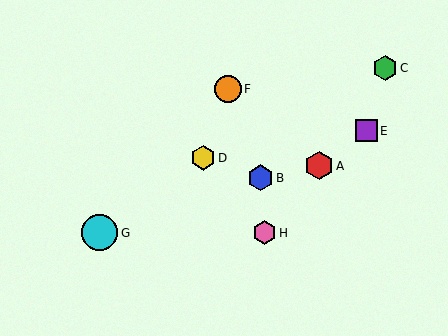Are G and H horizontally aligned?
Yes, both are at y≈233.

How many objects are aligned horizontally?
2 objects (G, H) are aligned horizontally.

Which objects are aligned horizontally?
Objects G, H are aligned horizontally.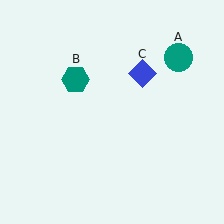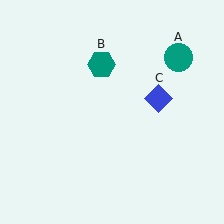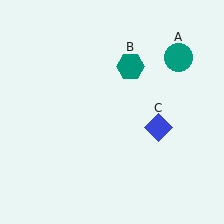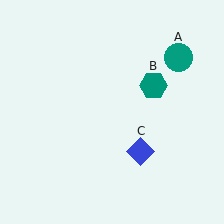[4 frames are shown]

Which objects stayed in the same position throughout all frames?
Teal circle (object A) remained stationary.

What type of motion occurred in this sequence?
The teal hexagon (object B), blue diamond (object C) rotated clockwise around the center of the scene.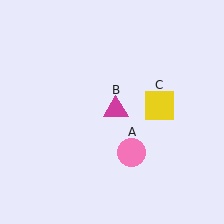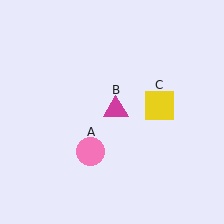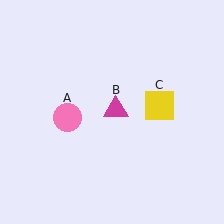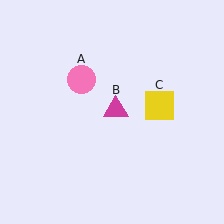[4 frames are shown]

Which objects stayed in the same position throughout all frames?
Magenta triangle (object B) and yellow square (object C) remained stationary.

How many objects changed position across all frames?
1 object changed position: pink circle (object A).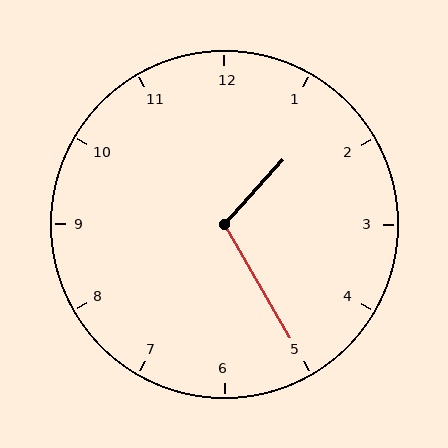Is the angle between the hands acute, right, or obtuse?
It is obtuse.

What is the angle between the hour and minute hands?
Approximately 108 degrees.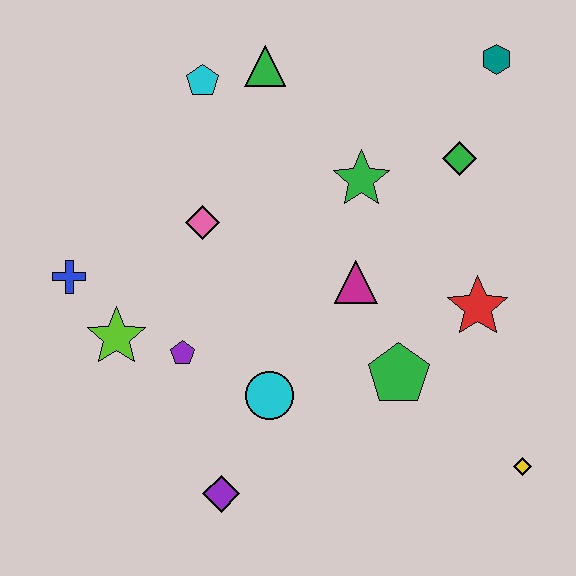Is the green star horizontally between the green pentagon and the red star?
No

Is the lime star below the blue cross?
Yes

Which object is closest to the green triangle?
The cyan pentagon is closest to the green triangle.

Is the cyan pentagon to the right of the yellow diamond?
No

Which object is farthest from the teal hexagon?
The purple diamond is farthest from the teal hexagon.